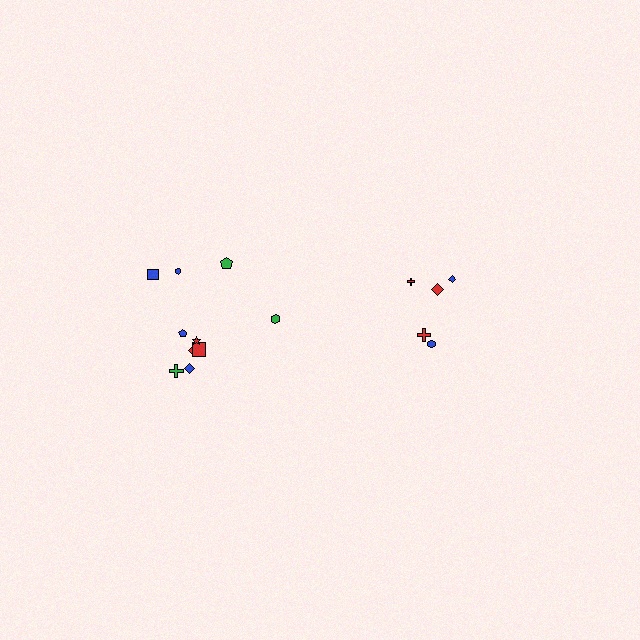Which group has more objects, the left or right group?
The left group.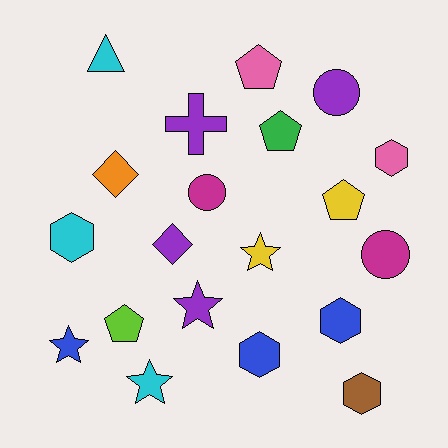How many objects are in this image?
There are 20 objects.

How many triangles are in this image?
There is 1 triangle.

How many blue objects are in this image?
There are 3 blue objects.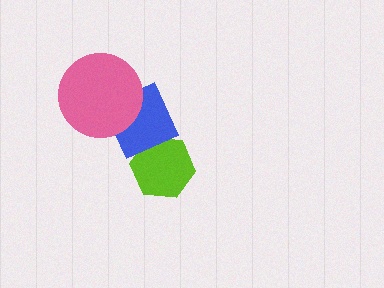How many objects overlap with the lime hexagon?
1 object overlaps with the lime hexagon.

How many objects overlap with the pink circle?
1 object overlaps with the pink circle.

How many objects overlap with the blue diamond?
2 objects overlap with the blue diamond.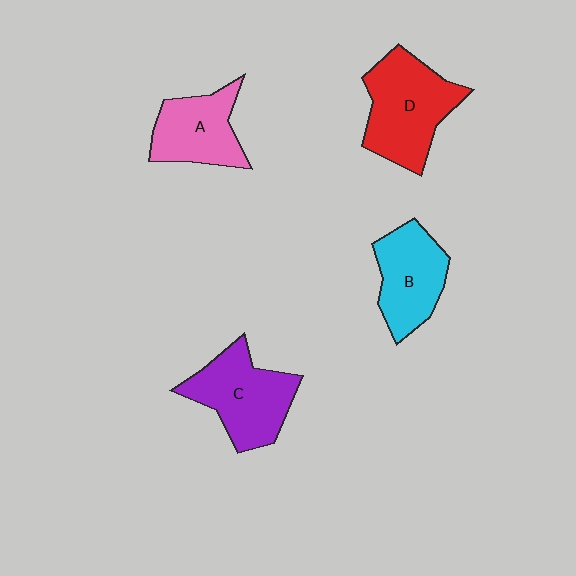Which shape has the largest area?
Shape D (red).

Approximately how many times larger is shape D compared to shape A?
Approximately 1.4 times.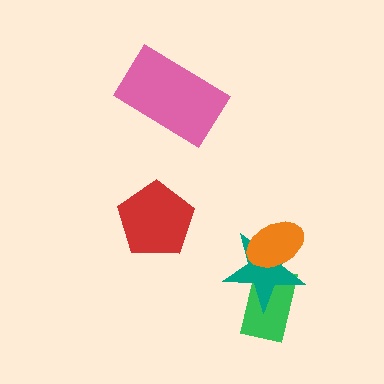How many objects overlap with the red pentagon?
0 objects overlap with the red pentagon.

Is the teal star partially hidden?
Yes, it is partially covered by another shape.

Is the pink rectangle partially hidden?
No, no other shape covers it.